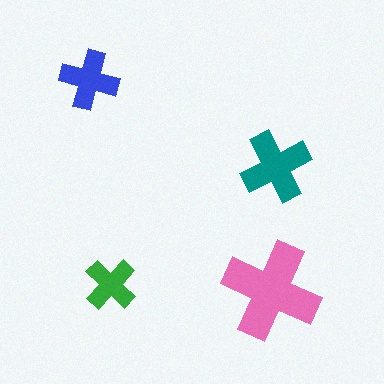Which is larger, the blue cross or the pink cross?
The pink one.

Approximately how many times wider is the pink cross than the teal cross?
About 1.5 times wider.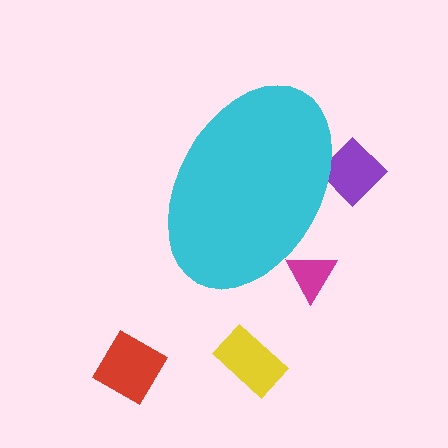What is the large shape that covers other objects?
A cyan ellipse.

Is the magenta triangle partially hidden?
Yes, the magenta triangle is partially hidden behind the cyan ellipse.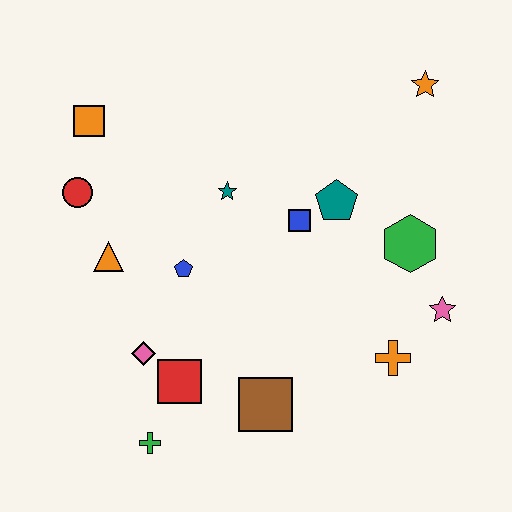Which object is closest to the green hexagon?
The pink star is closest to the green hexagon.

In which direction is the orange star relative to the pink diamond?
The orange star is to the right of the pink diamond.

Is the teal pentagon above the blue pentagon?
Yes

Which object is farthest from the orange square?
The pink star is farthest from the orange square.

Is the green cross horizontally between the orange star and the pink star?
No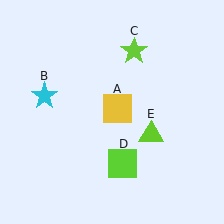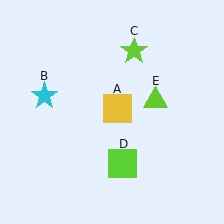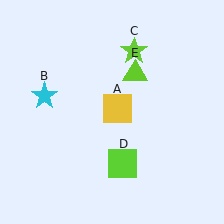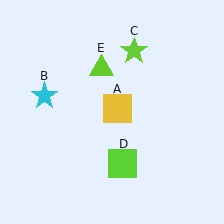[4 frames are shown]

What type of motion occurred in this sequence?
The lime triangle (object E) rotated counterclockwise around the center of the scene.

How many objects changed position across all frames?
1 object changed position: lime triangle (object E).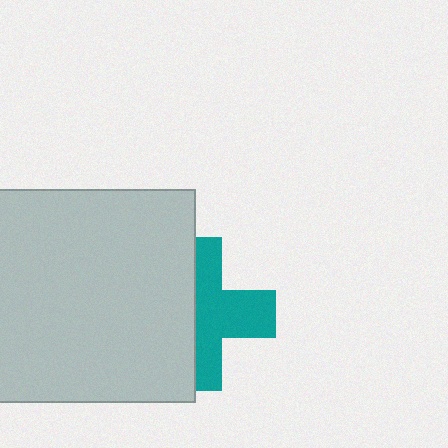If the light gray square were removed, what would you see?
You would see the complete teal cross.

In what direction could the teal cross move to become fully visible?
The teal cross could move right. That would shift it out from behind the light gray square entirely.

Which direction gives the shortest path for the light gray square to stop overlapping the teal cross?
Moving left gives the shortest separation.